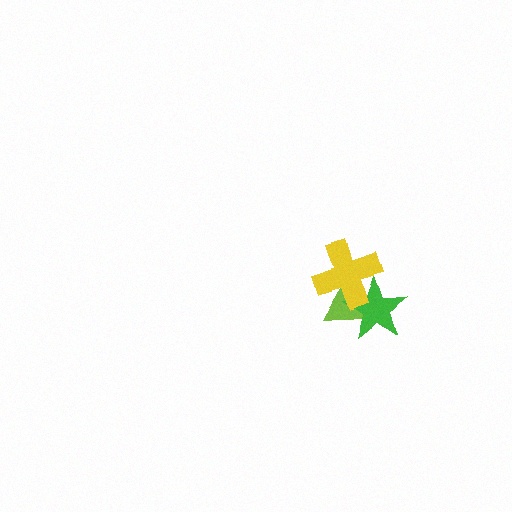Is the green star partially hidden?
Yes, it is partially covered by another shape.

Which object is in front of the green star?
The yellow cross is in front of the green star.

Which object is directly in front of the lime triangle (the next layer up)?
The green star is directly in front of the lime triangle.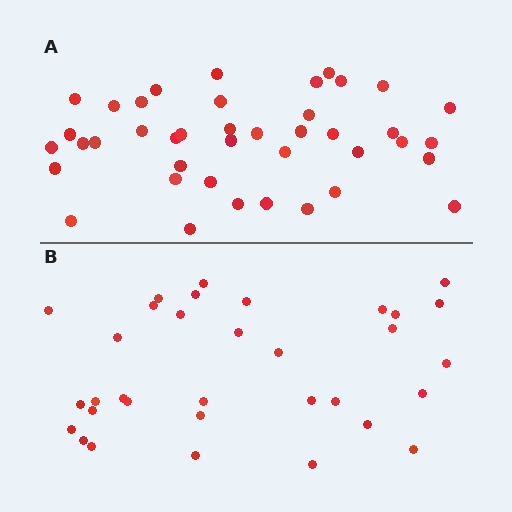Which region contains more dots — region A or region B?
Region A (the top region) has more dots.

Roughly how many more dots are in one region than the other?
Region A has roughly 8 or so more dots than region B.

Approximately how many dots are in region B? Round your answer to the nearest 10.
About 30 dots. (The exact count is 33, which rounds to 30.)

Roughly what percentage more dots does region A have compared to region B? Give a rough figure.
About 25% more.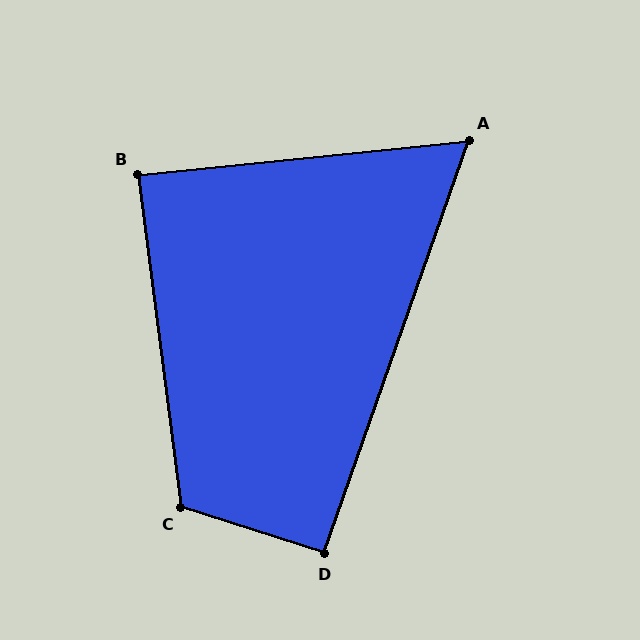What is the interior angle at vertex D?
Approximately 92 degrees (approximately right).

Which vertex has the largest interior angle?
C, at approximately 115 degrees.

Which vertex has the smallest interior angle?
A, at approximately 65 degrees.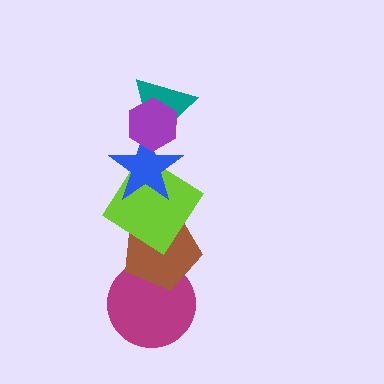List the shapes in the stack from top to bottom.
From top to bottom: the purple hexagon, the teal triangle, the blue star, the lime diamond, the brown pentagon, the magenta circle.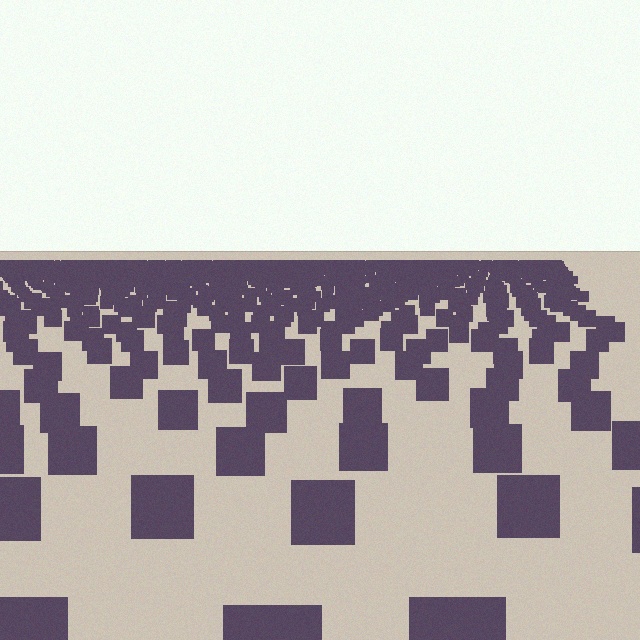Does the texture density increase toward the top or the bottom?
Density increases toward the top.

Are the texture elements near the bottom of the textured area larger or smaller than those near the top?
Larger. Near the bottom, elements are closer to the viewer and appear at a bigger on-screen size.